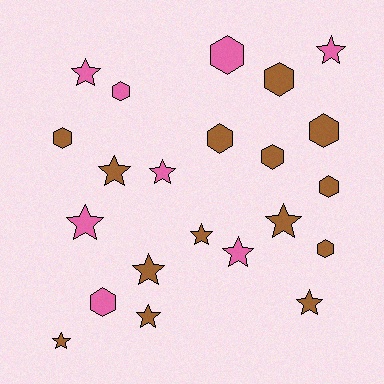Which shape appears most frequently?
Star, with 12 objects.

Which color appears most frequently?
Brown, with 14 objects.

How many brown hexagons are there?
There are 7 brown hexagons.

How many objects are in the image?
There are 22 objects.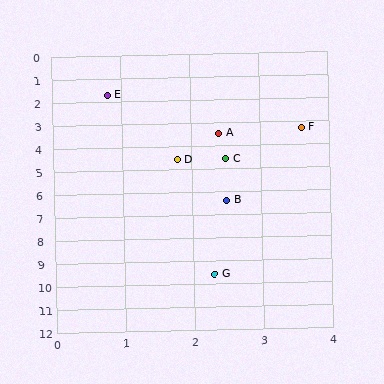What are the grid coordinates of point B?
Point B is at approximately (2.5, 6.4).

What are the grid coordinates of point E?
Point E is at approximately (0.8, 1.7).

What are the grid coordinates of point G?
Point G is at approximately (2.3, 9.6).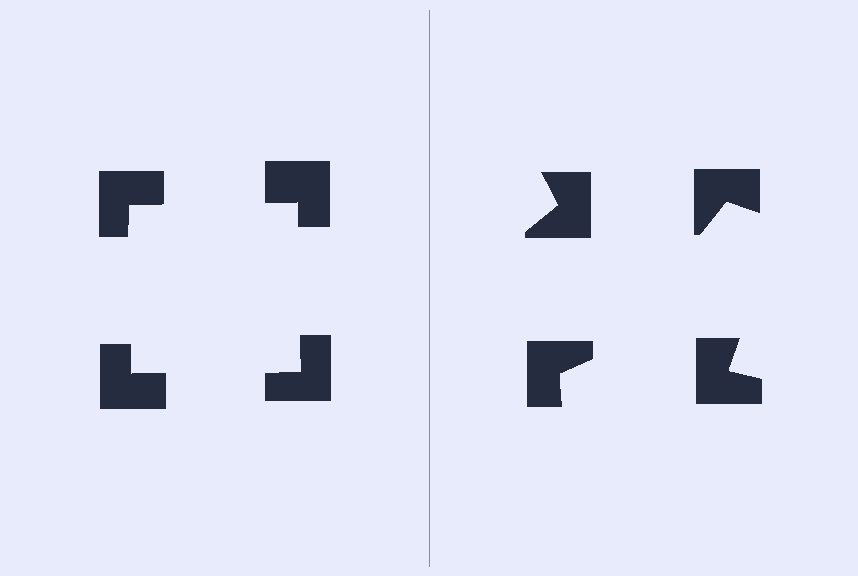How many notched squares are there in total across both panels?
8 — 4 on each side.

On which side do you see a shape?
An illusory square appears on the left side. On the right side the wedge cuts are rotated, so no coherent shape forms.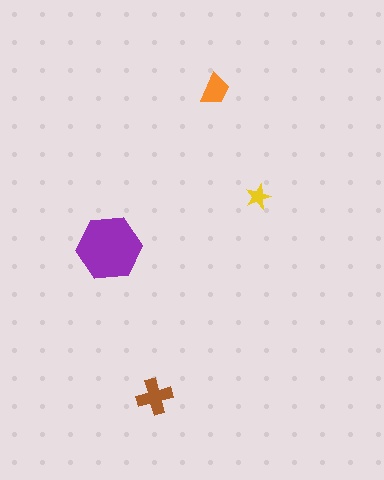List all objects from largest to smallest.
The purple hexagon, the brown cross, the orange trapezoid, the yellow star.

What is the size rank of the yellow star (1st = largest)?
4th.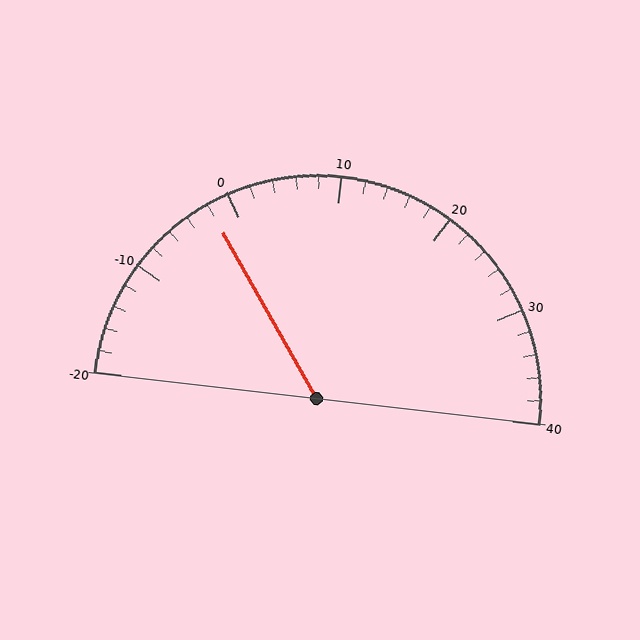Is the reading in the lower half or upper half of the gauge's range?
The reading is in the lower half of the range (-20 to 40).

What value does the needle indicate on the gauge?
The needle indicates approximately -2.